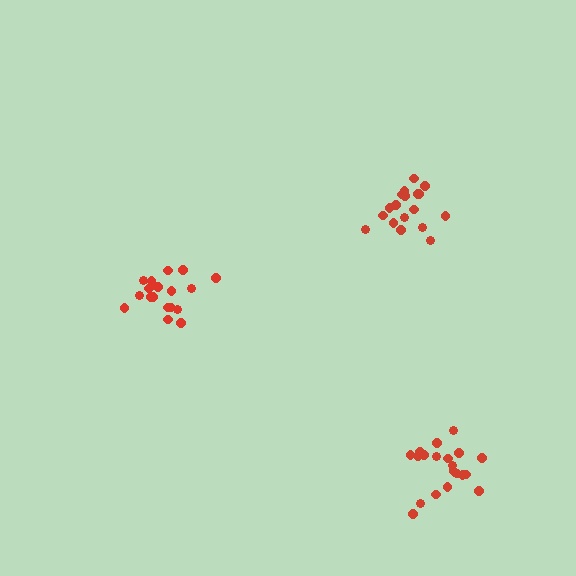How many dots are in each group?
Group 1: 18 dots, Group 2: 18 dots, Group 3: 21 dots (57 total).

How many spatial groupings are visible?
There are 3 spatial groupings.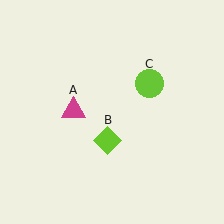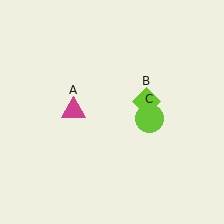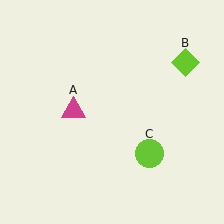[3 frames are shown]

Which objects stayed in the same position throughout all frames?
Magenta triangle (object A) remained stationary.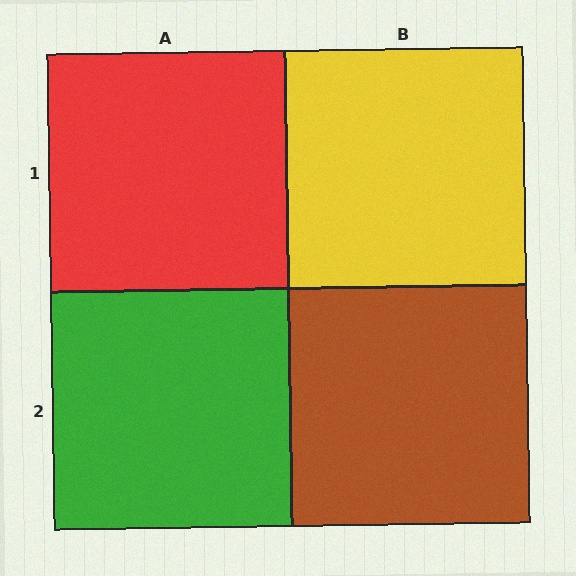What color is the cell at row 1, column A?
Red.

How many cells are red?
1 cell is red.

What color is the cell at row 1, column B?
Yellow.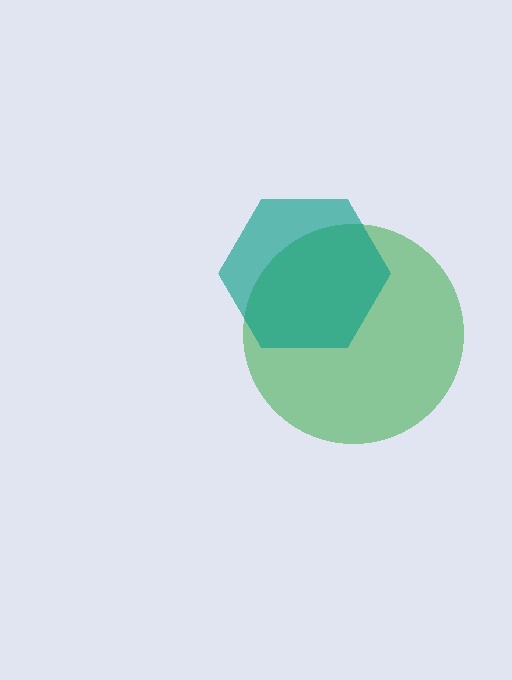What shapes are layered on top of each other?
The layered shapes are: a green circle, a teal hexagon.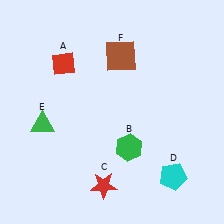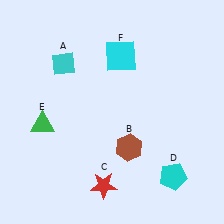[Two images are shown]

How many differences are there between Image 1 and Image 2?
There are 3 differences between the two images.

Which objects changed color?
A changed from red to cyan. B changed from green to brown. F changed from brown to cyan.